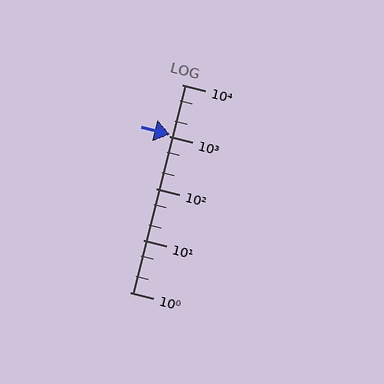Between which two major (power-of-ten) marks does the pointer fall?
The pointer is between 1000 and 10000.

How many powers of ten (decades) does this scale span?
The scale spans 4 decades, from 1 to 10000.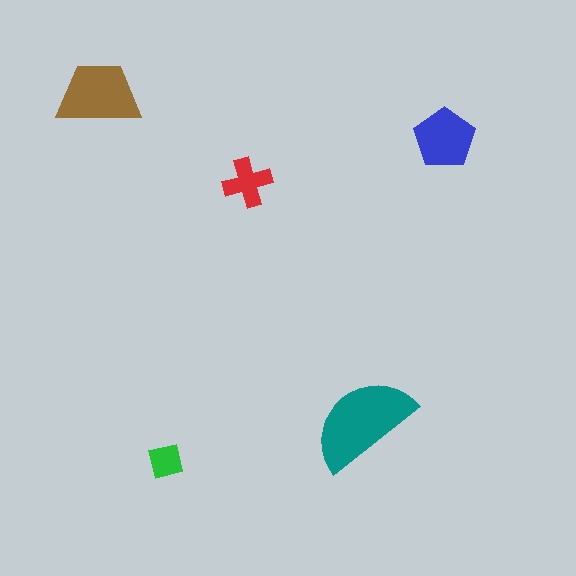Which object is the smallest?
The green square.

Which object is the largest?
The teal semicircle.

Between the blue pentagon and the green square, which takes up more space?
The blue pentagon.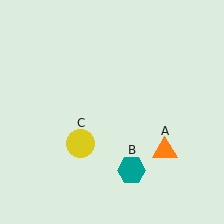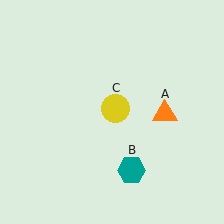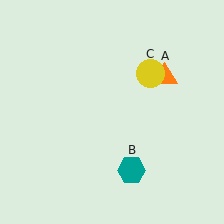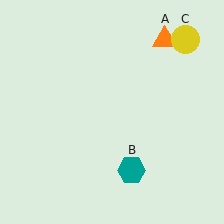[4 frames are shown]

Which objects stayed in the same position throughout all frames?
Teal hexagon (object B) remained stationary.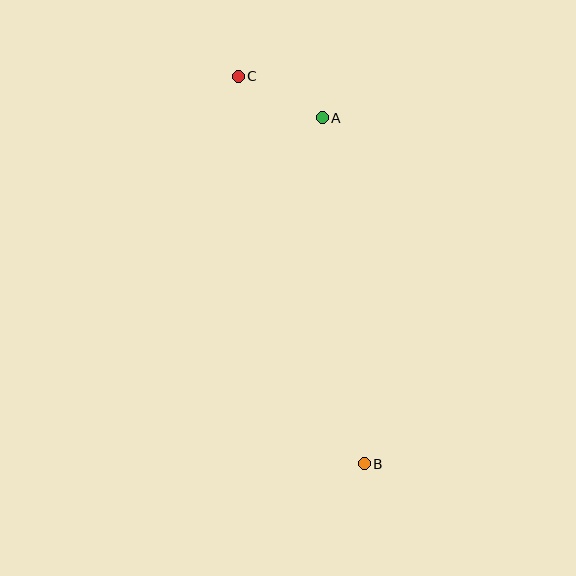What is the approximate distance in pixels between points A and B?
The distance between A and B is approximately 348 pixels.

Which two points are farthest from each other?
Points B and C are farthest from each other.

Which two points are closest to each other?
Points A and C are closest to each other.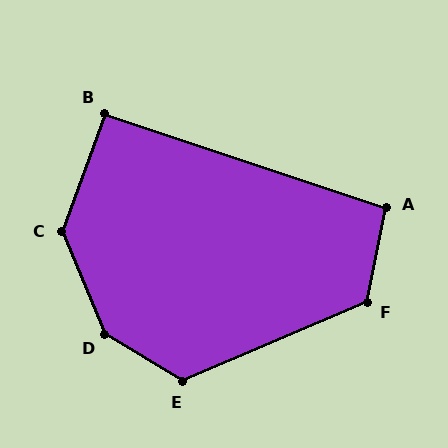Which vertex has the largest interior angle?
D, at approximately 144 degrees.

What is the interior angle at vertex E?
Approximately 126 degrees (obtuse).